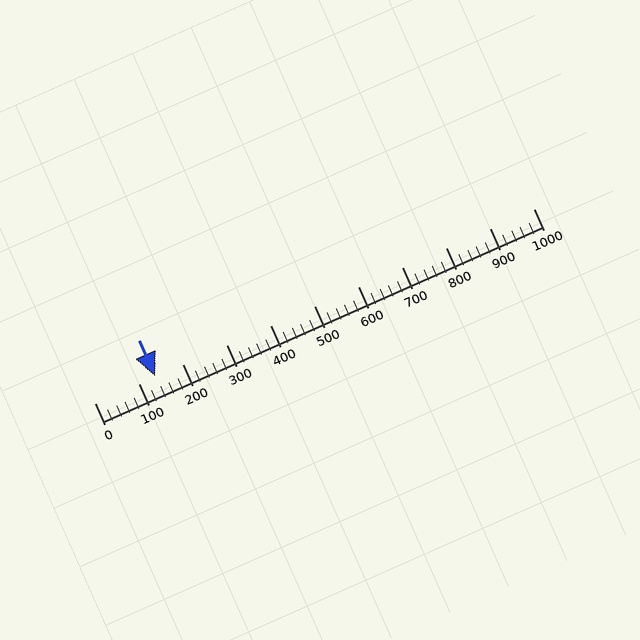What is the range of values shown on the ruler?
The ruler shows values from 0 to 1000.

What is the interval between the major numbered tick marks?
The major tick marks are spaced 100 units apart.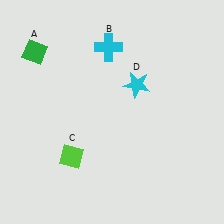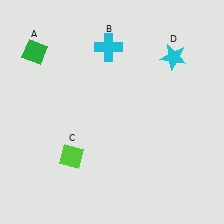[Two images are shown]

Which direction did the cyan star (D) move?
The cyan star (D) moved right.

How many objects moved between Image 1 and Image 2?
1 object moved between the two images.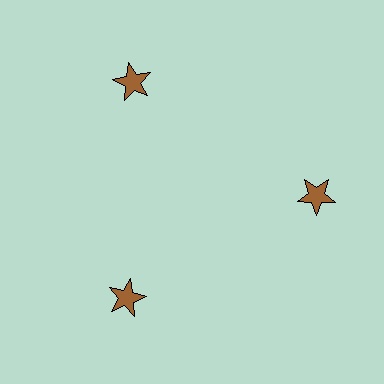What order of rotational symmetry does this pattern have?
This pattern has 3-fold rotational symmetry.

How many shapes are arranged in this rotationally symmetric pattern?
There are 3 shapes, arranged in 3 groups of 1.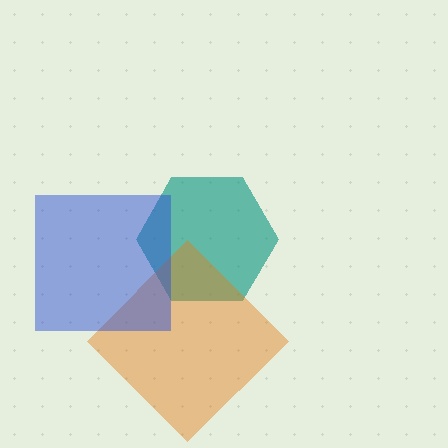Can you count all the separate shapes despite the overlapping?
Yes, there are 3 separate shapes.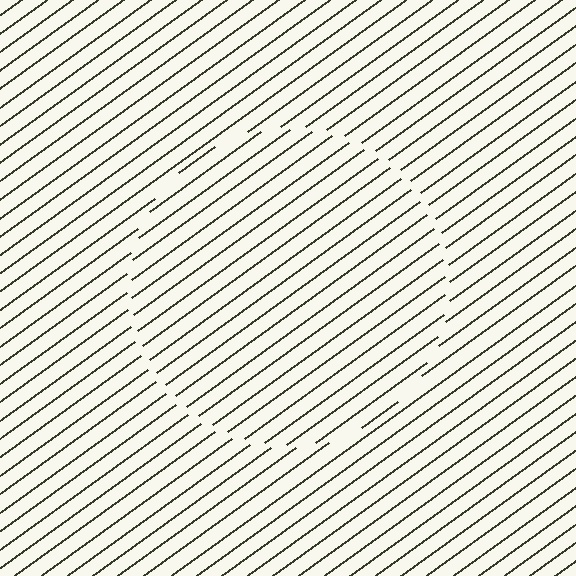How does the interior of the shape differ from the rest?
The interior of the shape contains the same grating, shifted by half a period — the contour is defined by the phase discontinuity where line-ends from the inner and outer gratings abut.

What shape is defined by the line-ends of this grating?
An illusory circle. The interior of the shape contains the same grating, shifted by half a period — the contour is defined by the phase discontinuity where line-ends from the inner and outer gratings abut.